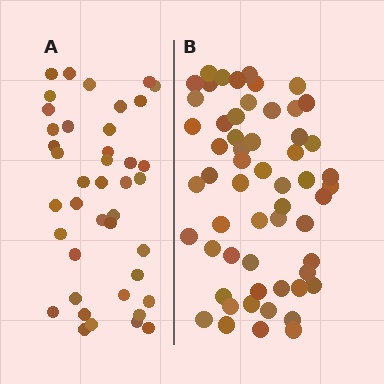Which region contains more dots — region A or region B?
Region B (the right region) has more dots.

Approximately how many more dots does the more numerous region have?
Region B has approximately 15 more dots than region A.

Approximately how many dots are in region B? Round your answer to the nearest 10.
About 60 dots. (The exact count is 57, which rounds to 60.)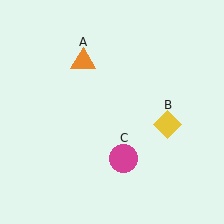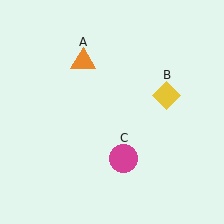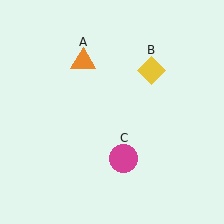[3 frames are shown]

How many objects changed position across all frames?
1 object changed position: yellow diamond (object B).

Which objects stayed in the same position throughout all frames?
Orange triangle (object A) and magenta circle (object C) remained stationary.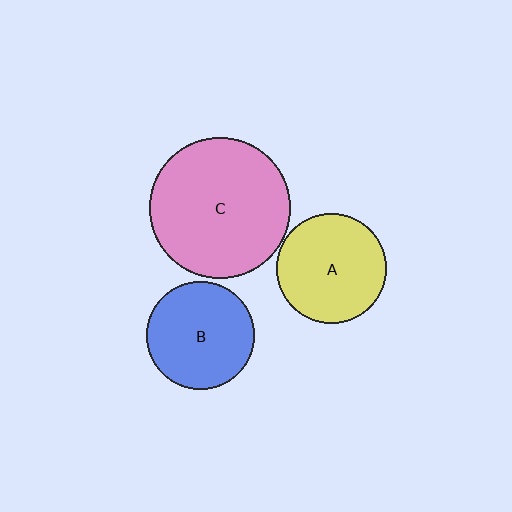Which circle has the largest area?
Circle C (pink).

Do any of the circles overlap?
No, none of the circles overlap.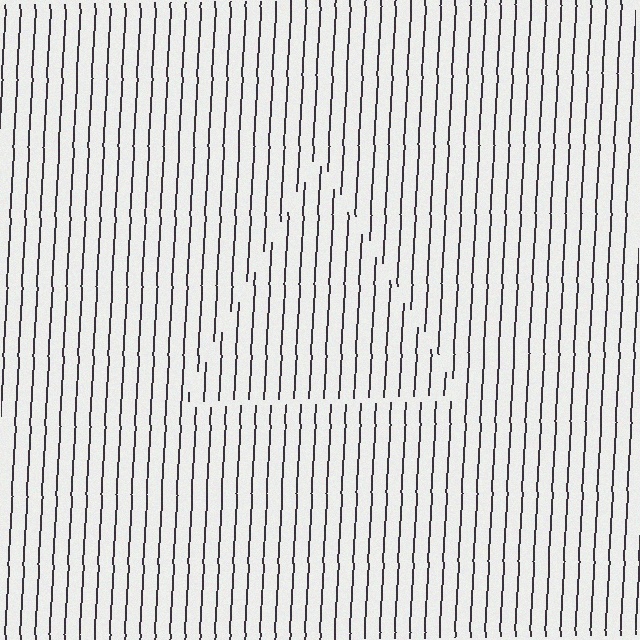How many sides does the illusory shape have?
3 sides — the line-ends trace a triangle.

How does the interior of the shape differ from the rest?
The interior of the shape contains the same grating, shifted by half a period — the contour is defined by the phase discontinuity where line-ends from the inner and outer gratings abut.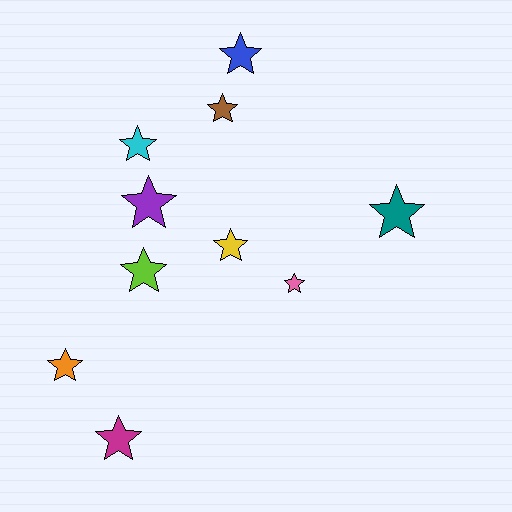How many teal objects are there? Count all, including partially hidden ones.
There is 1 teal object.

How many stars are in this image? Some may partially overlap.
There are 10 stars.